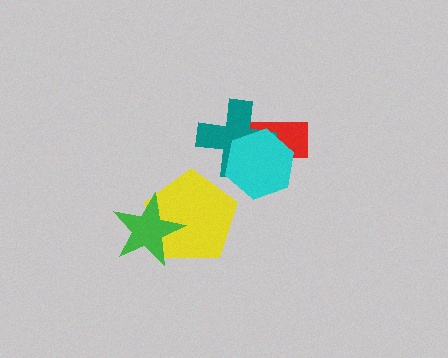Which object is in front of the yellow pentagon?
The green star is in front of the yellow pentagon.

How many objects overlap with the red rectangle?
2 objects overlap with the red rectangle.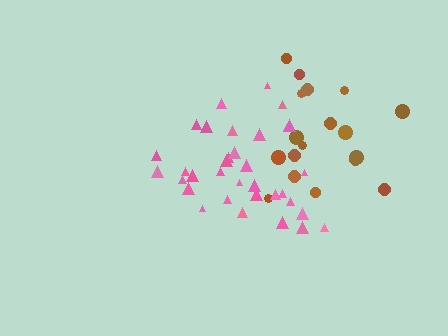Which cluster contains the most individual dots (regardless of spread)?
Pink (34).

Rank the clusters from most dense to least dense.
pink, brown.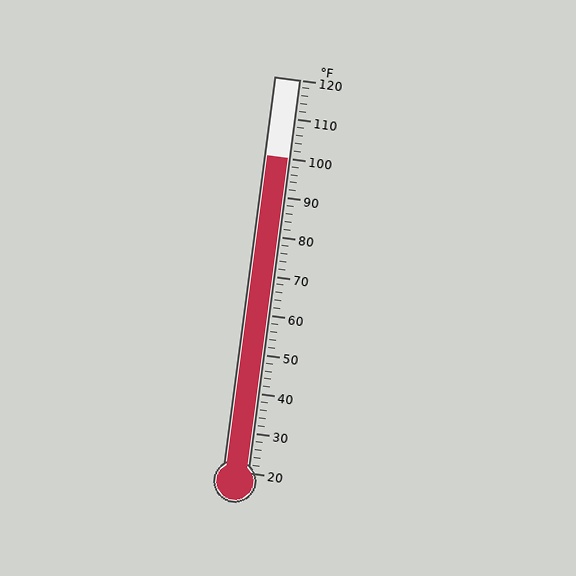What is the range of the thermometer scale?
The thermometer scale ranges from 20°F to 120°F.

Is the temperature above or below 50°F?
The temperature is above 50°F.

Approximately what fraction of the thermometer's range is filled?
The thermometer is filled to approximately 80% of its range.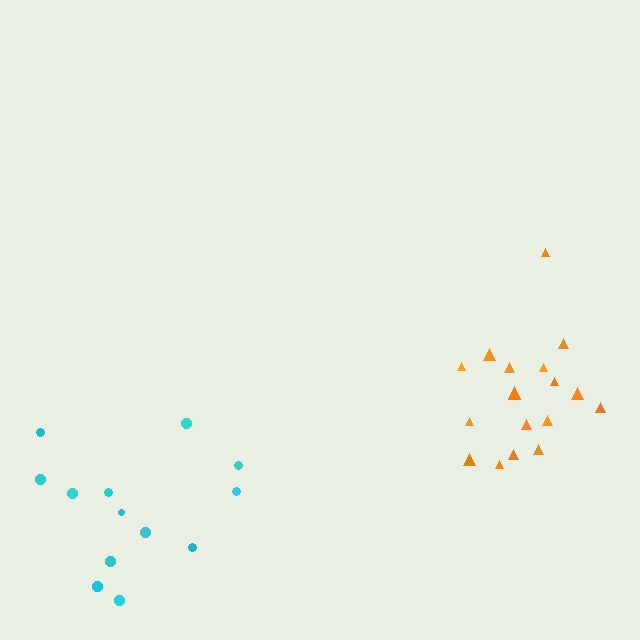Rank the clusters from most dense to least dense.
orange, cyan.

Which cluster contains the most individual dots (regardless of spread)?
Orange (18).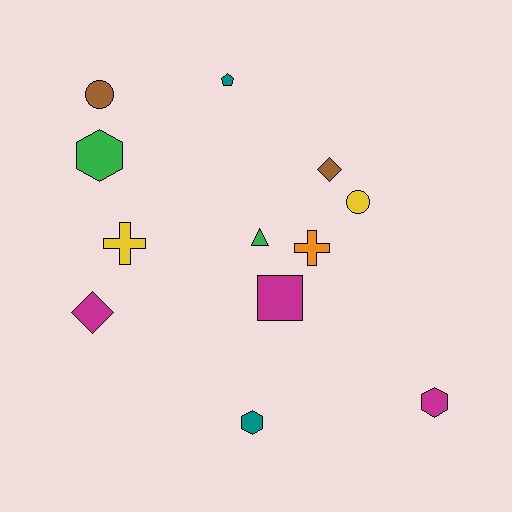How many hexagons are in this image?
There are 3 hexagons.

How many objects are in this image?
There are 12 objects.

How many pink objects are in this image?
There are no pink objects.